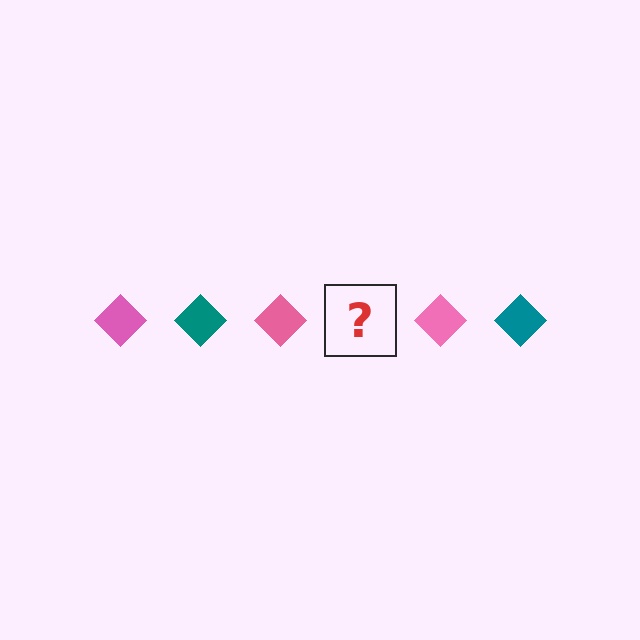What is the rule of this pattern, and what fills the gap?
The rule is that the pattern cycles through pink, teal diamonds. The gap should be filled with a teal diamond.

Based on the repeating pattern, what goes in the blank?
The blank should be a teal diamond.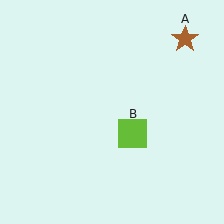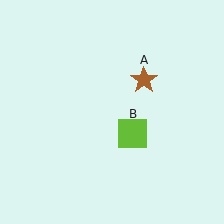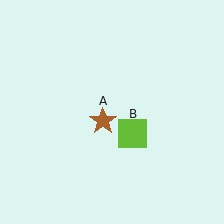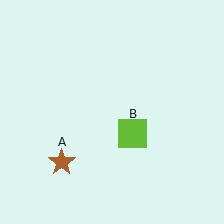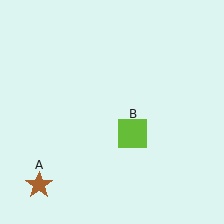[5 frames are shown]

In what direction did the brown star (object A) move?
The brown star (object A) moved down and to the left.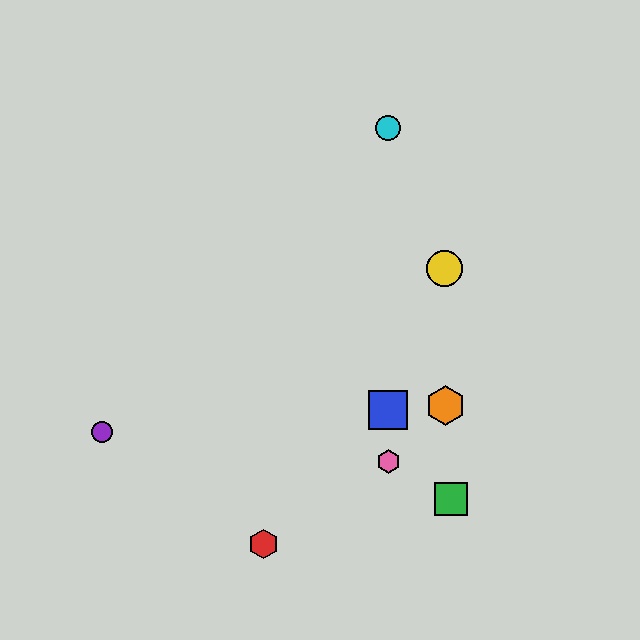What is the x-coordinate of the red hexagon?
The red hexagon is at x≈263.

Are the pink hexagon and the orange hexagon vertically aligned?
No, the pink hexagon is at x≈388 and the orange hexagon is at x≈446.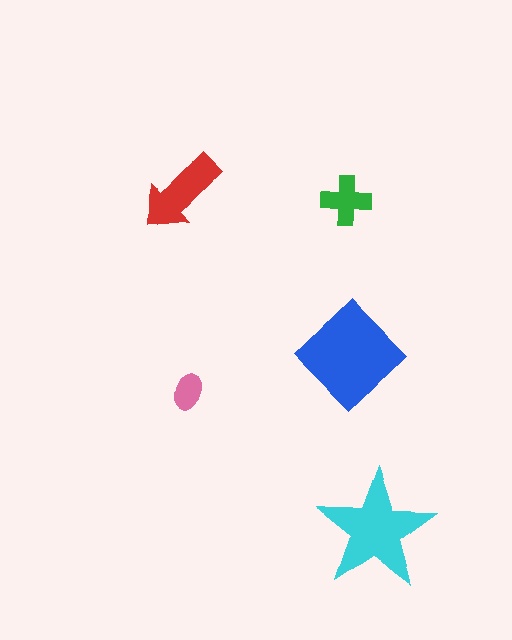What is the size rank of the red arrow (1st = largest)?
3rd.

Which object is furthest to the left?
The red arrow is leftmost.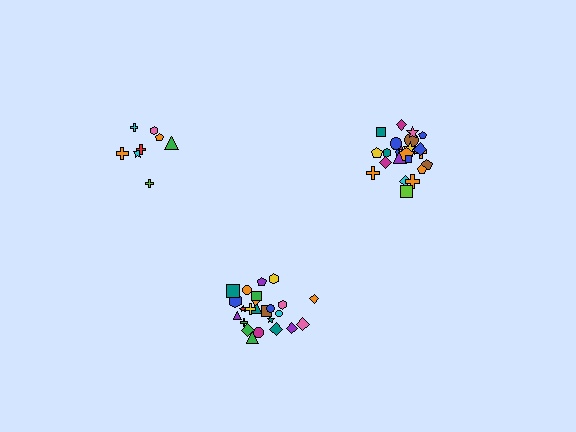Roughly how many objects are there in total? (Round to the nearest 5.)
Roughly 60 objects in total.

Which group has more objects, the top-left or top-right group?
The top-right group.